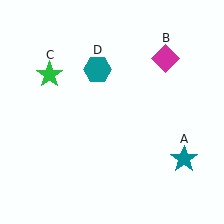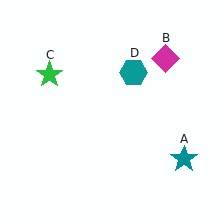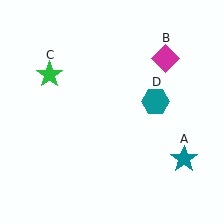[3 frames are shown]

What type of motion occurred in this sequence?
The teal hexagon (object D) rotated clockwise around the center of the scene.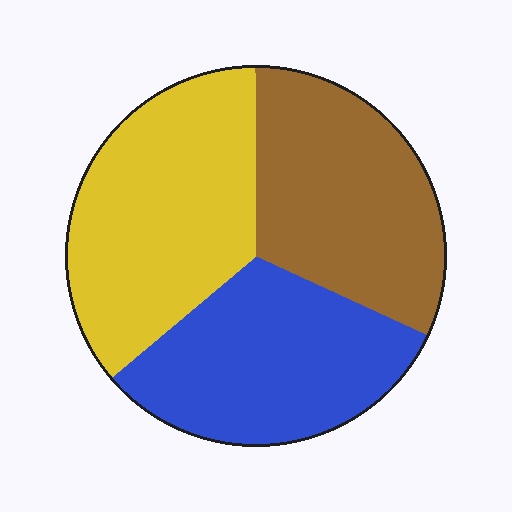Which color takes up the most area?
Yellow, at roughly 35%.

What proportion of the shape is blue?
Blue covers 32% of the shape.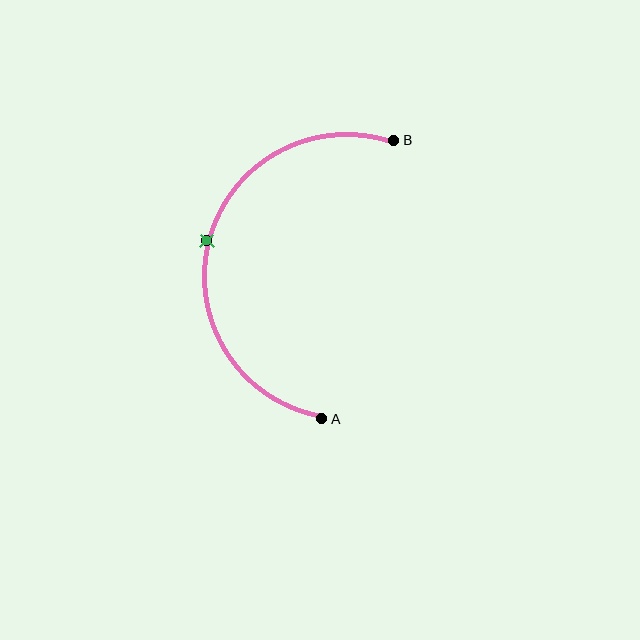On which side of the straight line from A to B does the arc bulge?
The arc bulges to the left of the straight line connecting A and B.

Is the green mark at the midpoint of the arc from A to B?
Yes. The green mark lies on the arc at equal arc-length from both A and B — it is the arc midpoint.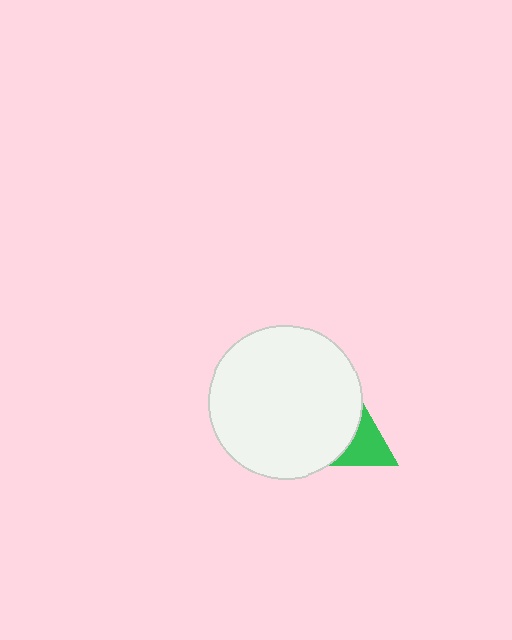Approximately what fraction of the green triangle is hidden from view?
Roughly 63% of the green triangle is hidden behind the white circle.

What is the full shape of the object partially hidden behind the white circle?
The partially hidden object is a green triangle.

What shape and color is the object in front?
The object in front is a white circle.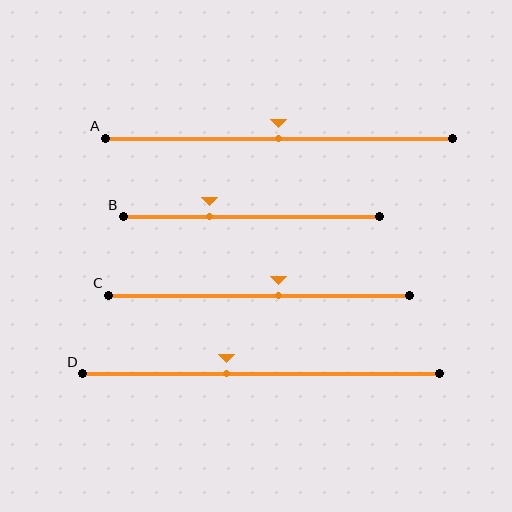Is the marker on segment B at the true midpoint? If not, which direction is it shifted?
No, the marker on segment B is shifted to the left by about 16% of the segment length.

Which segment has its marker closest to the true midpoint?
Segment A has its marker closest to the true midpoint.